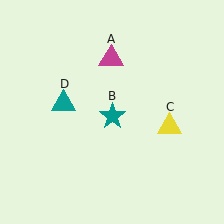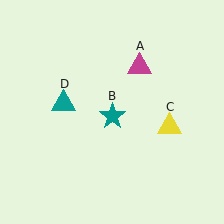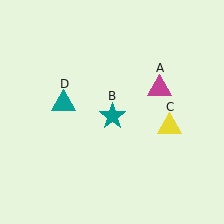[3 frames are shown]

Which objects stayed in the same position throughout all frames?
Teal star (object B) and yellow triangle (object C) and teal triangle (object D) remained stationary.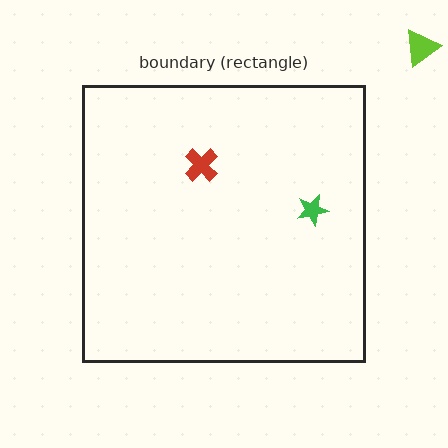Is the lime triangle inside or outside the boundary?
Outside.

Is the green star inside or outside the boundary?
Inside.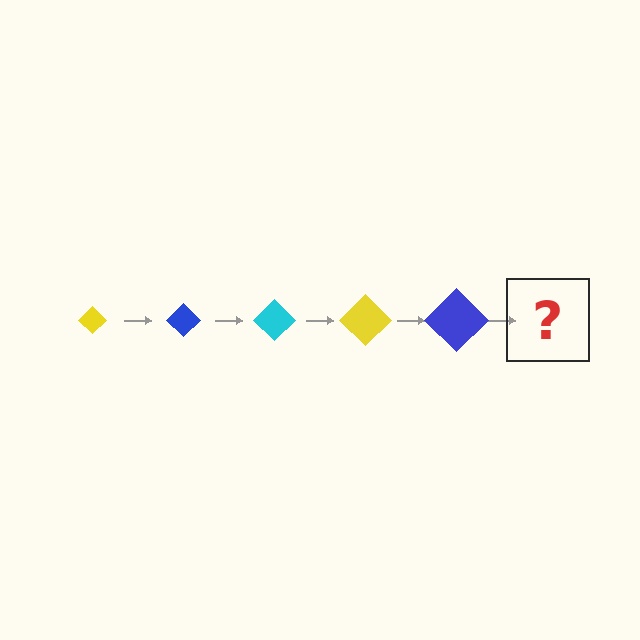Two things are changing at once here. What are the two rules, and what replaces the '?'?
The two rules are that the diamond grows larger each step and the color cycles through yellow, blue, and cyan. The '?' should be a cyan diamond, larger than the previous one.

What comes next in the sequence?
The next element should be a cyan diamond, larger than the previous one.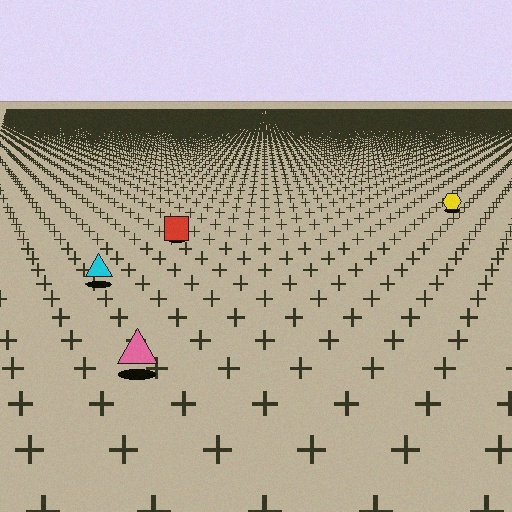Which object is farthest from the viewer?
The yellow hexagon is farthest from the viewer. It appears smaller and the ground texture around it is denser.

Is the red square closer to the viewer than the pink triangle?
No. The pink triangle is closer — you can tell from the texture gradient: the ground texture is coarser near it.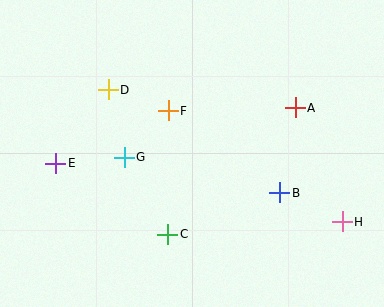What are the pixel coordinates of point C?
Point C is at (168, 234).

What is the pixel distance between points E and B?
The distance between E and B is 226 pixels.